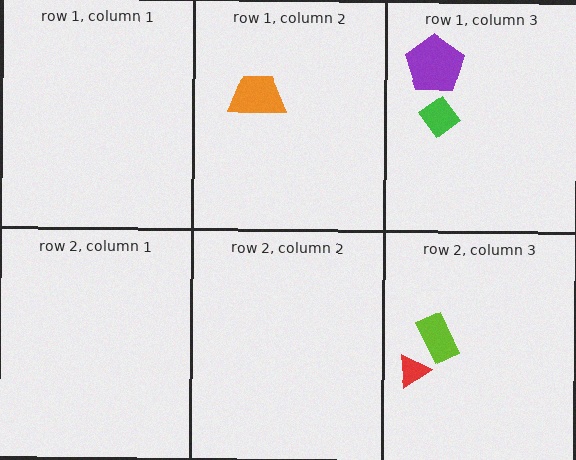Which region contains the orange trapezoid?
The row 1, column 2 region.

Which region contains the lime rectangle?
The row 2, column 3 region.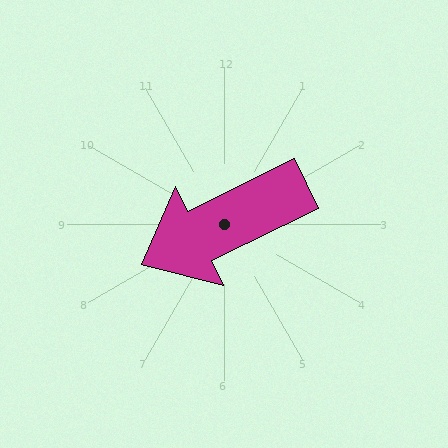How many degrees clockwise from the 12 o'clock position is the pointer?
Approximately 244 degrees.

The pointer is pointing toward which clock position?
Roughly 8 o'clock.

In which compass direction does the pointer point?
Southwest.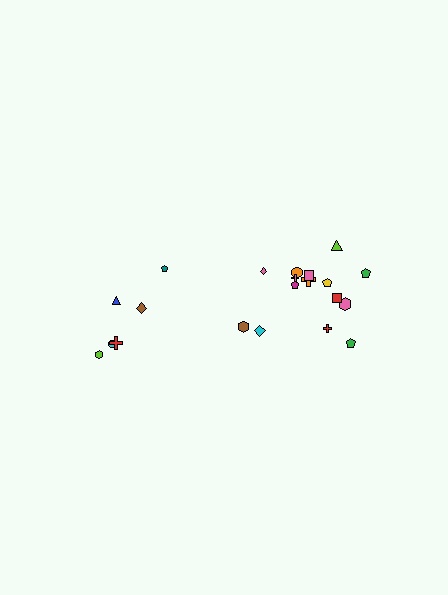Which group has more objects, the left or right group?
The right group.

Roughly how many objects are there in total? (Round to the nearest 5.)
Roughly 20 objects in total.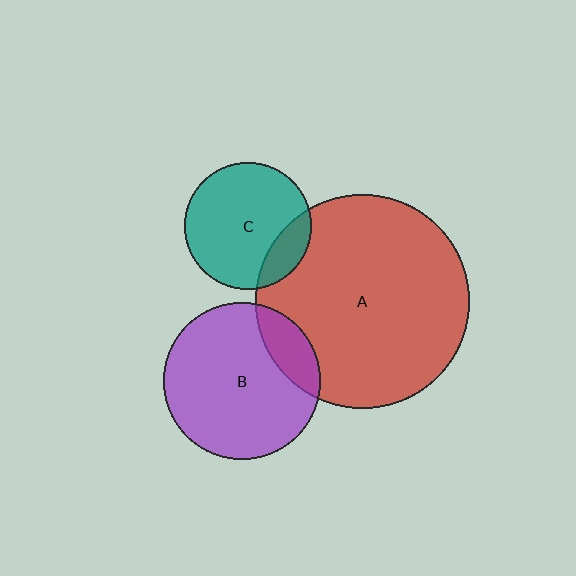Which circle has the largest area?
Circle A (red).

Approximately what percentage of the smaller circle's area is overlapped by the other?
Approximately 15%.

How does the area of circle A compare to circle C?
Approximately 2.9 times.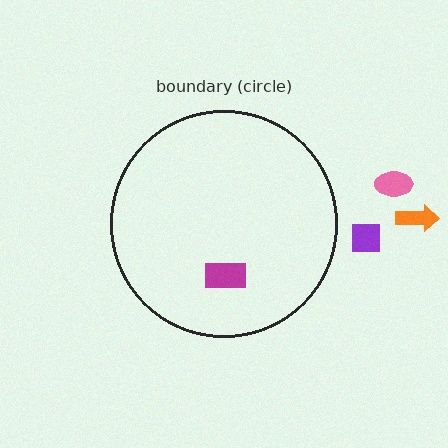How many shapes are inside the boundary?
1 inside, 3 outside.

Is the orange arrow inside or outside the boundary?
Outside.